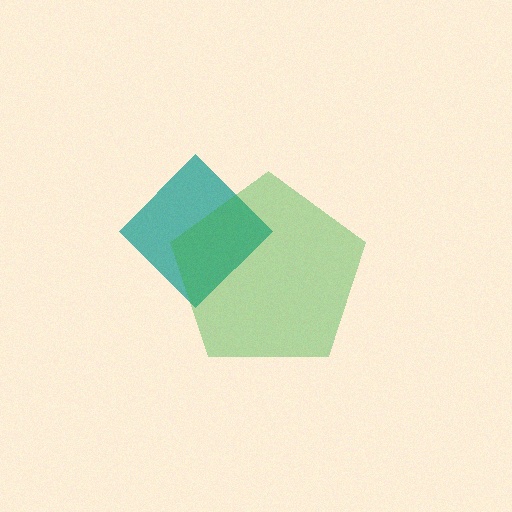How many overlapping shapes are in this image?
There are 2 overlapping shapes in the image.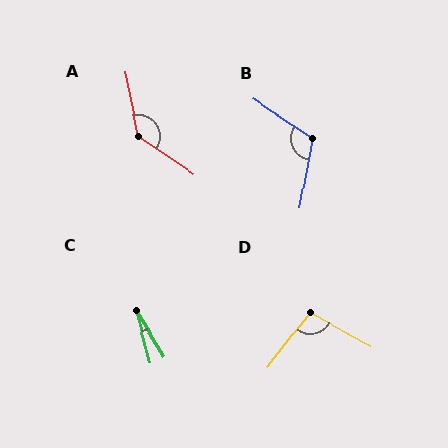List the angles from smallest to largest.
C (17°), D (99°), B (112°), A (136°).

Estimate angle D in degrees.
Approximately 99 degrees.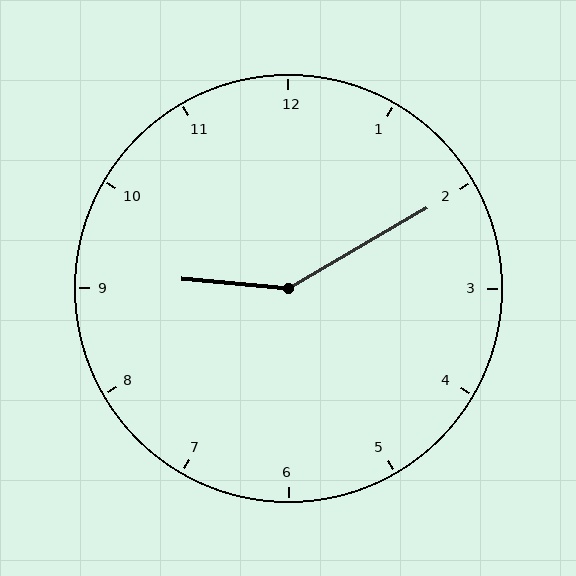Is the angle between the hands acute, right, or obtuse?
It is obtuse.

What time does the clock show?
9:10.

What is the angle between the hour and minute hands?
Approximately 145 degrees.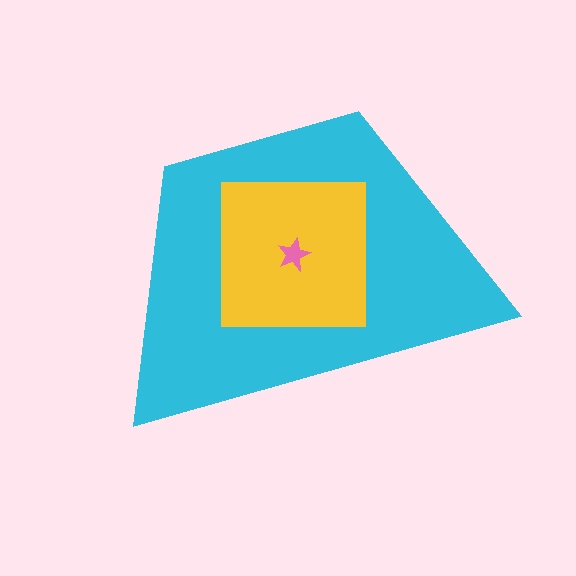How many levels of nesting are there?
3.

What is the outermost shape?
The cyan trapezoid.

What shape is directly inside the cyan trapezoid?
The yellow square.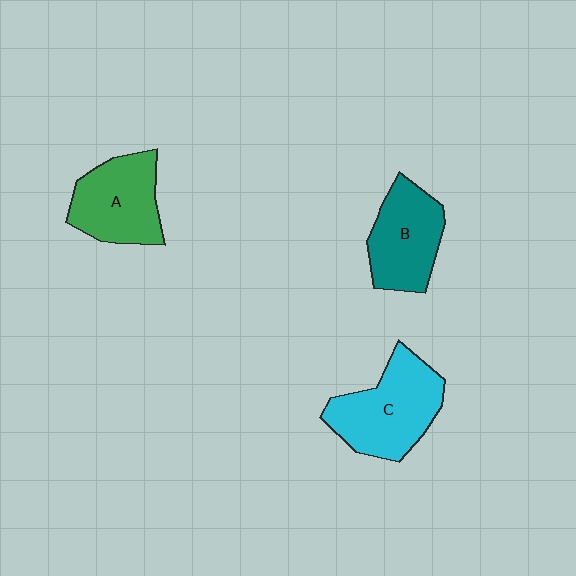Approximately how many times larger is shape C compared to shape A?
Approximately 1.2 times.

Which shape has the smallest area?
Shape B (teal).